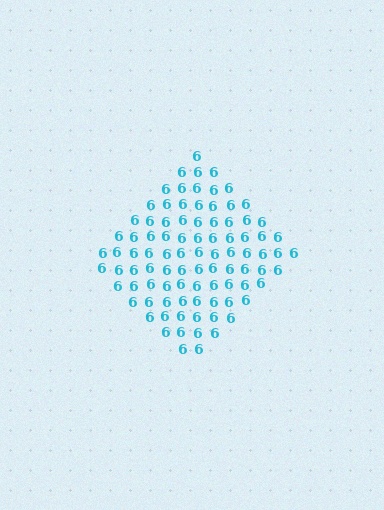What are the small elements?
The small elements are digit 6's.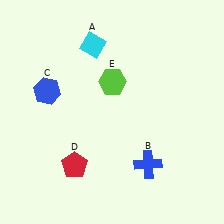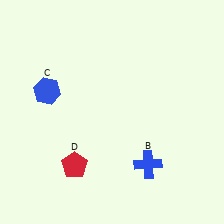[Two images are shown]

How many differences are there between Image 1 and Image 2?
There are 2 differences between the two images.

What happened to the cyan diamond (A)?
The cyan diamond (A) was removed in Image 2. It was in the top-left area of Image 1.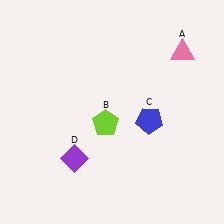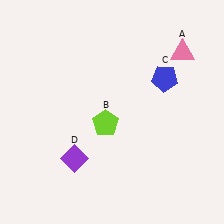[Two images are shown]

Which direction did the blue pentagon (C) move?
The blue pentagon (C) moved up.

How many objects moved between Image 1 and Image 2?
1 object moved between the two images.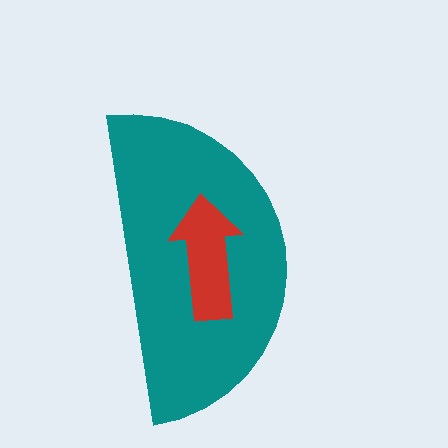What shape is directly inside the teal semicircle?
The red arrow.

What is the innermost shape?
The red arrow.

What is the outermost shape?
The teal semicircle.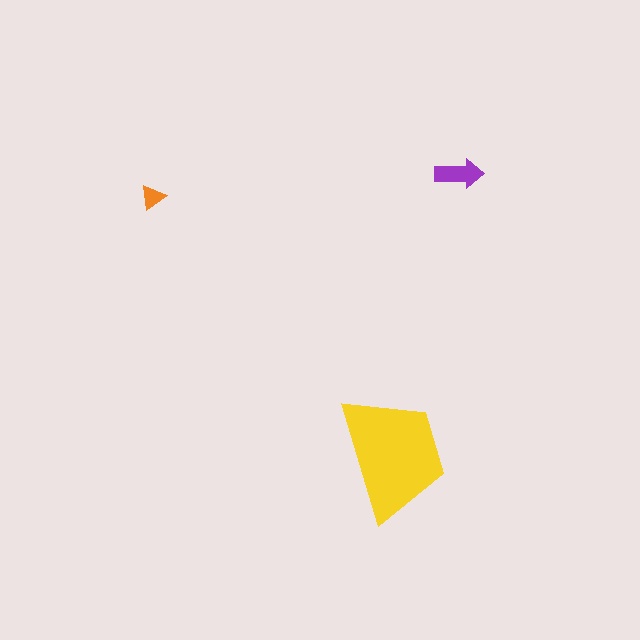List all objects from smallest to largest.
The orange triangle, the purple arrow, the yellow trapezoid.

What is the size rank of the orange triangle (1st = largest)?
3rd.